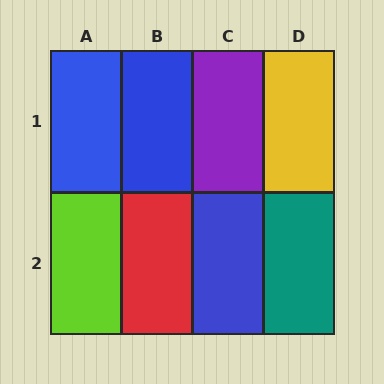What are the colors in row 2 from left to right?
Lime, red, blue, teal.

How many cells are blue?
3 cells are blue.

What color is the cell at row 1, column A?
Blue.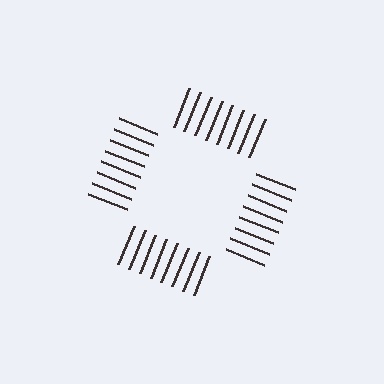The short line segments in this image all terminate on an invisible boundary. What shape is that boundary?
An illusory square — the line segments terminate on its edges but no continuous stroke is drawn.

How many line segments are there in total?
32 — 8 along each of the 4 edges.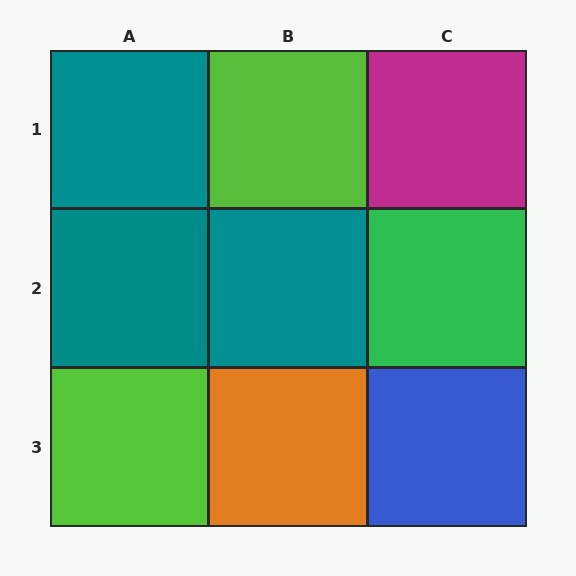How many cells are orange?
1 cell is orange.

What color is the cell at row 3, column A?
Lime.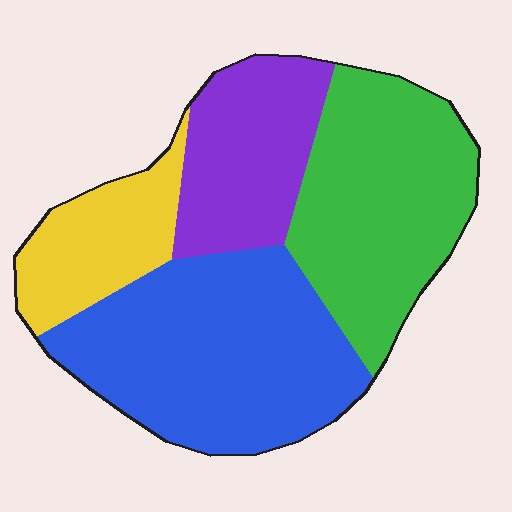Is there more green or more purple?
Green.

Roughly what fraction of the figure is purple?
Purple takes up about one fifth (1/5) of the figure.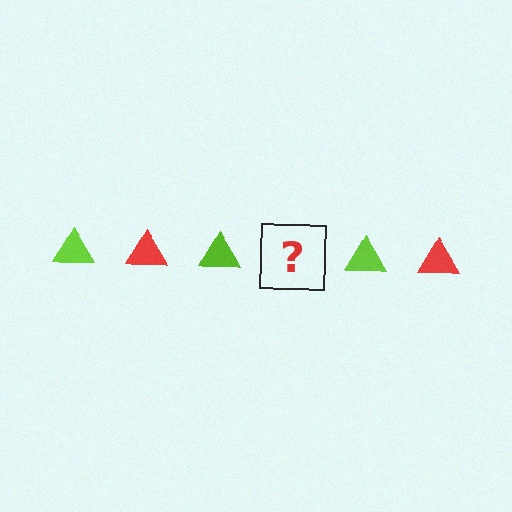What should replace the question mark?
The question mark should be replaced with a red triangle.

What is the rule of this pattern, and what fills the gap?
The rule is that the pattern cycles through lime, red triangles. The gap should be filled with a red triangle.